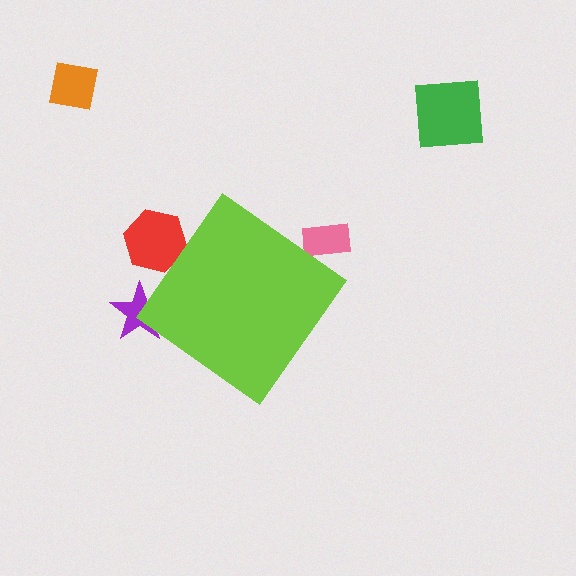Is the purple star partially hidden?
Yes, the purple star is partially hidden behind the lime diamond.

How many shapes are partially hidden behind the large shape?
3 shapes are partially hidden.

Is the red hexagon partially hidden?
Yes, the red hexagon is partially hidden behind the lime diamond.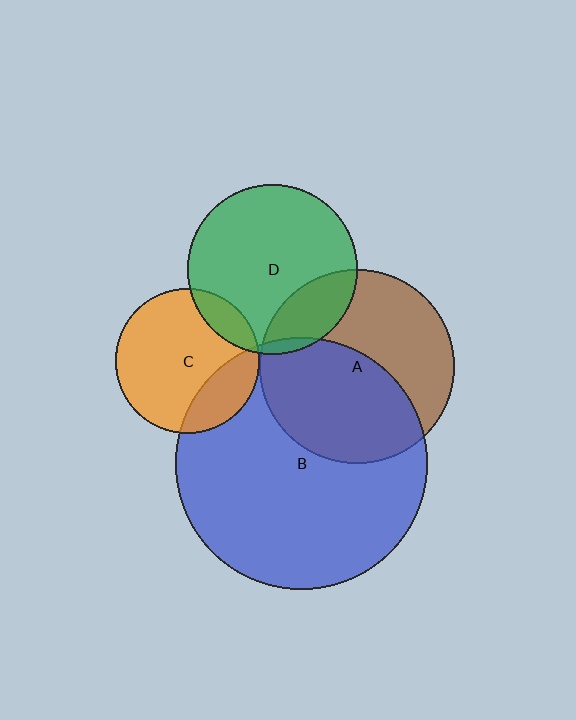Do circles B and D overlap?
Yes.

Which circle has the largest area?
Circle B (blue).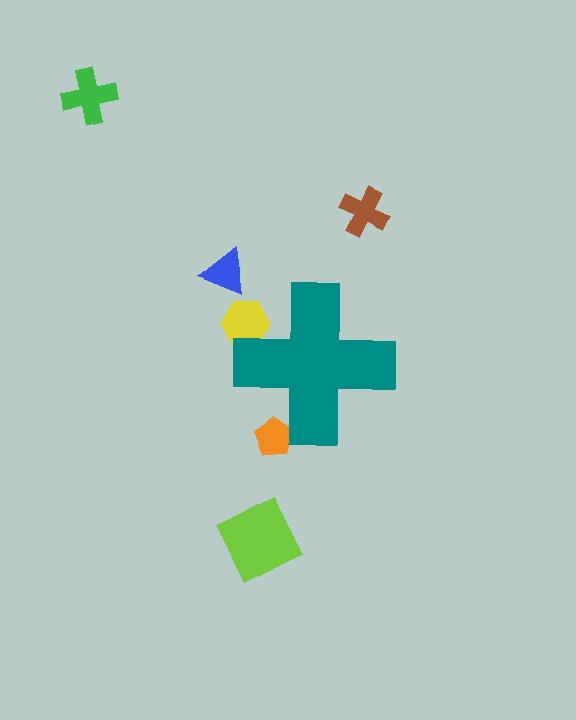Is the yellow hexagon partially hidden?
Yes, the yellow hexagon is partially hidden behind the teal cross.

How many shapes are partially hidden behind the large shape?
2 shapes are partially hidden.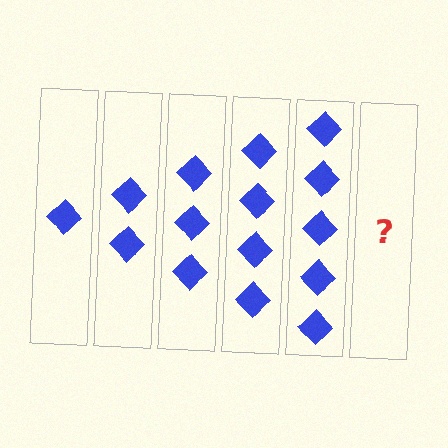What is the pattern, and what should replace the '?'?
The pattern is that each step adds one more diamond. The '?' should be 6 diamonds.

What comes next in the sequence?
The next element should be 6 diamonds.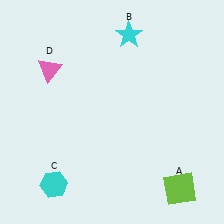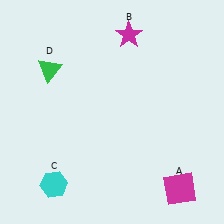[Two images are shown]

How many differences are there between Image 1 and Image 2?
There are 3 differences between the two images.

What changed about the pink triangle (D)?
In Image 1, D is pink. In Image 2, it changed to green.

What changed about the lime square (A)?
In Image 1, A is lime. In Image 2, it changed to magenta.